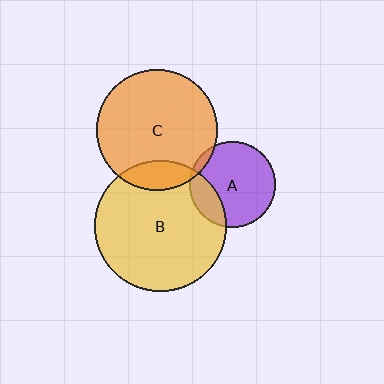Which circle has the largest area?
Circle B (yellow).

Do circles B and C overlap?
Yes.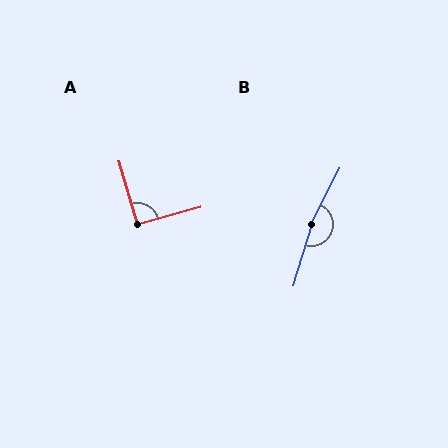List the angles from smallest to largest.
A (91°), B (170°).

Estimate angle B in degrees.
Approximately 170 degrees.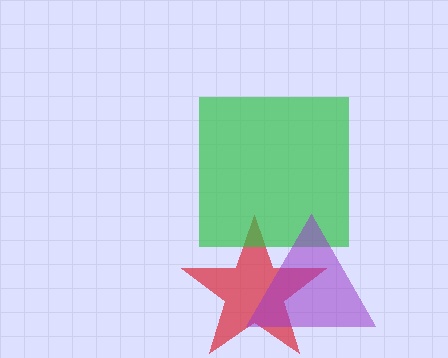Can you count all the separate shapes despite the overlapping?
Yes, there are 3 separate shapes.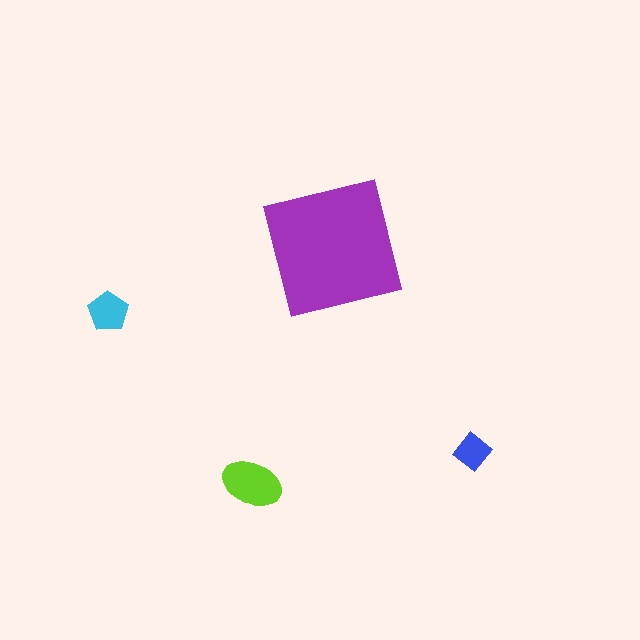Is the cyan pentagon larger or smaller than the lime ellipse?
Smaller.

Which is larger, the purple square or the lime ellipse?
The purple square.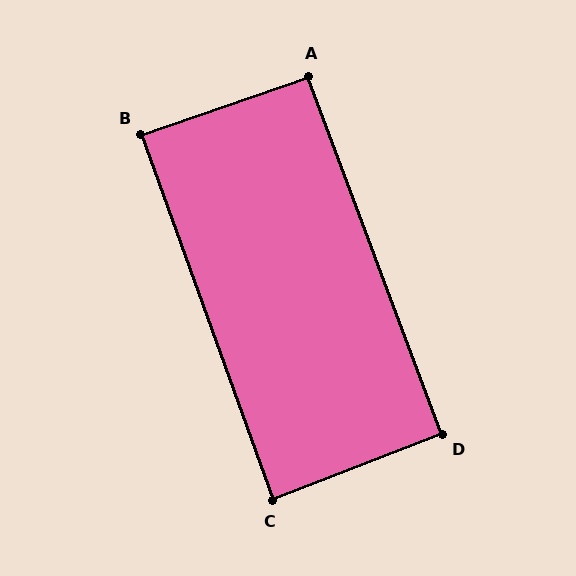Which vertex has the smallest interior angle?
C, at approximately 89 degrees.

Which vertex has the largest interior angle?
A, at approximately 91 degrees.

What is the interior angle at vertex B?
Approximately 89 degrees (approximately right).